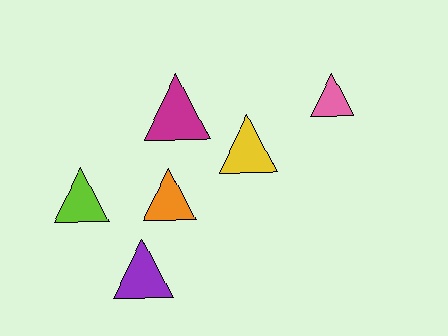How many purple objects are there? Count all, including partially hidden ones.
There is 1 purple object.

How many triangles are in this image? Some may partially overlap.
There are 6 triangles.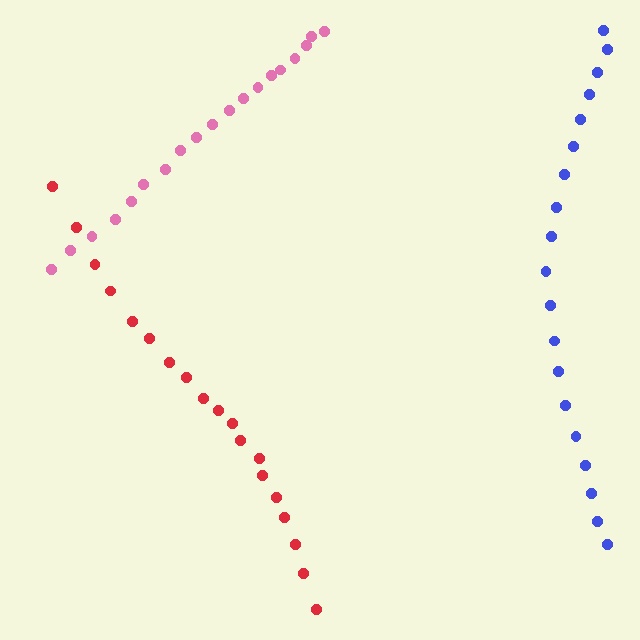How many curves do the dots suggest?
There are 3 distinct paths.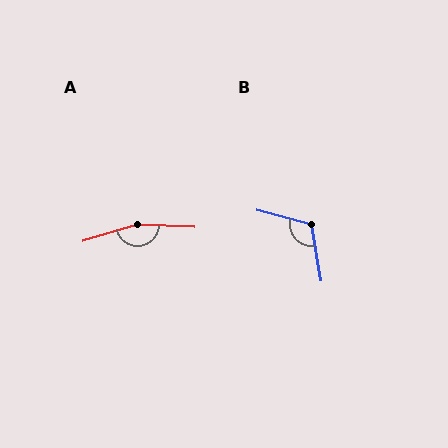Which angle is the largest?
A, at approximately 161 degrees.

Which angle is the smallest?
B, at approximately 115 degrees.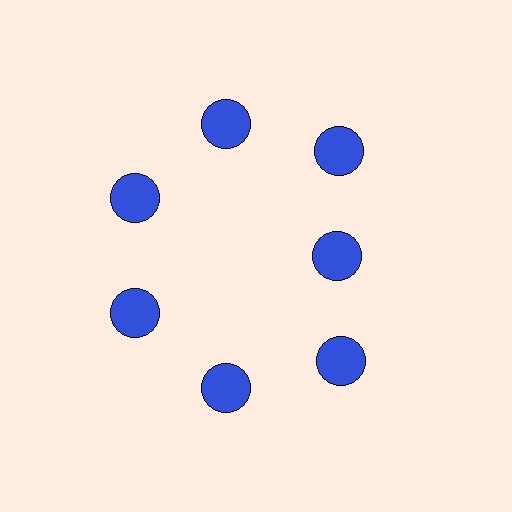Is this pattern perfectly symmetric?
No. The 7 blue circles are arranged in a ring, but one element near the 3 o'clock position is pulled inward toward the center, breaking the 7-fold rotational symmetry.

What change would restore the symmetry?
The symmetry would be restored by moving it outward, back onto the ring so that all 7 circles sit at equal angles and equal distance from the center.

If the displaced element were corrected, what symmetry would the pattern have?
It would have 7-fold rotational symmetry — the pattern would map onto itself every 51 degrees.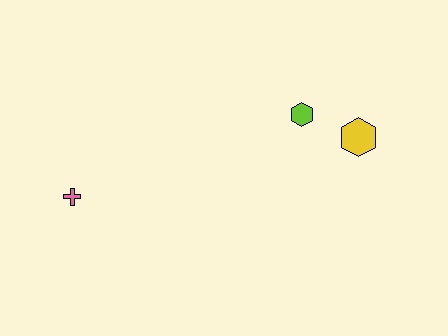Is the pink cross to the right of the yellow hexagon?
No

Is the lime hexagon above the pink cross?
Yes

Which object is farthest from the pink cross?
The yellow hexagon is farthest from the pink cross.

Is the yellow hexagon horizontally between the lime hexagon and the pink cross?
No